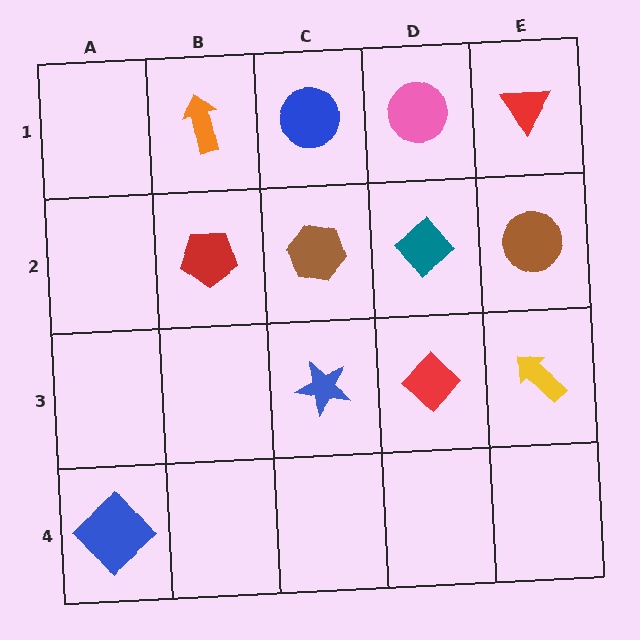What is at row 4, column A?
A blue diamond.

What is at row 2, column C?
A brown hexagon.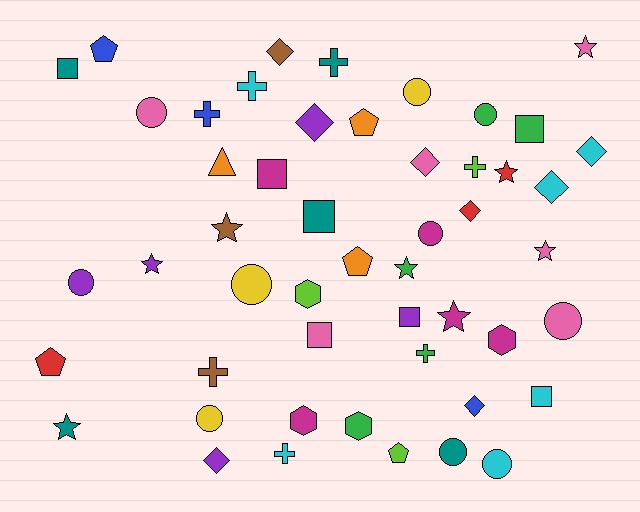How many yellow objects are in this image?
There are 3 yellow objects.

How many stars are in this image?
There are 8 stars.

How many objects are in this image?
There are 50 objects.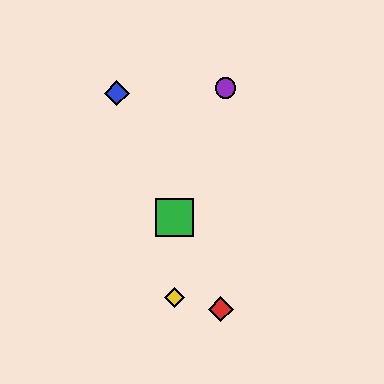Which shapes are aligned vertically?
The green square, the yellow diamond are aligned vertically.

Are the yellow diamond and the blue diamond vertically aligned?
No, the yellow diamond is at x≈175 and the blue diamond is at x≈117.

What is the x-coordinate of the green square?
The green square is at x≈175.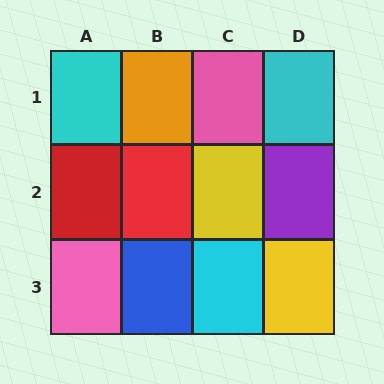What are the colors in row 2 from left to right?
Red, red, yellow, purple.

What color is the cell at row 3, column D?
Yellow.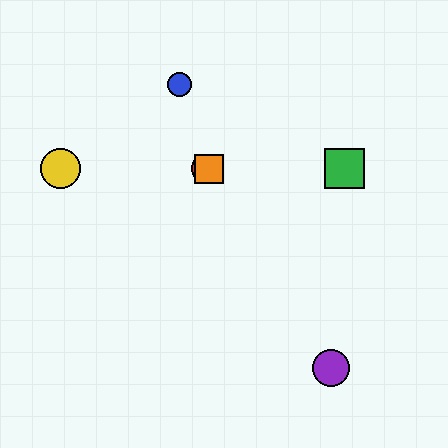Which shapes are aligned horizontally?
The red circle, the green square, the yellow circle, the orange square are aligned horizontally.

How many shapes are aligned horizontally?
4 shapes (the red circle, the green square, the yellow circle, the orange square) are aligned horizontally.